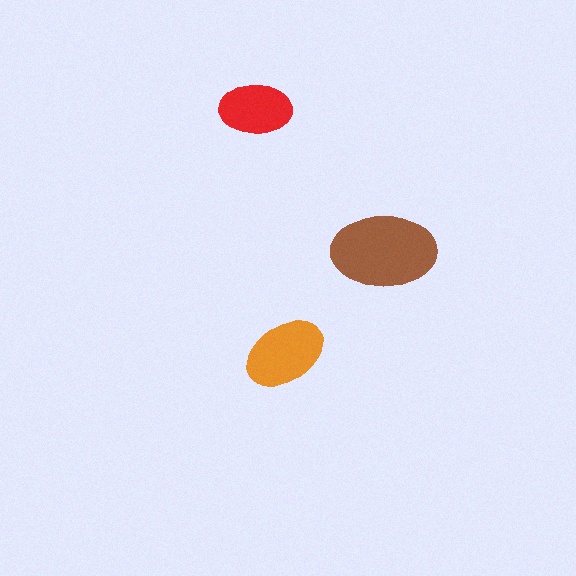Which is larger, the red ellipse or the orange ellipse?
The orange one.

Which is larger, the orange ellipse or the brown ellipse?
The brown one.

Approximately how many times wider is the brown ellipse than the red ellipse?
About 1.5 times wider.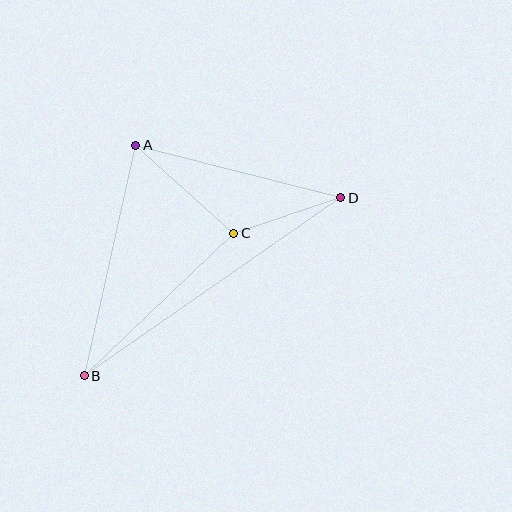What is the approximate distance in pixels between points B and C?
The distance between B and C is approximately 206 pixels.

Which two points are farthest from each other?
Points B and D are farthest from each other.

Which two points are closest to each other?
Points C and D are closest to each other.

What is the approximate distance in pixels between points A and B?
The distance between A and B is approximately 236 pixels.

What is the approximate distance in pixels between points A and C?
The distance between A and C is approximately 132 pixels.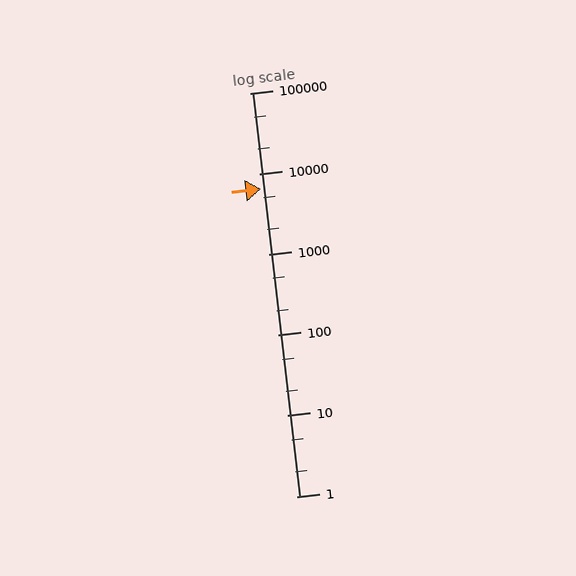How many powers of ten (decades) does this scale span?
The scale spans 5 decades, from 1 to 100000.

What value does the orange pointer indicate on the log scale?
The pointer indicates approximately 6500.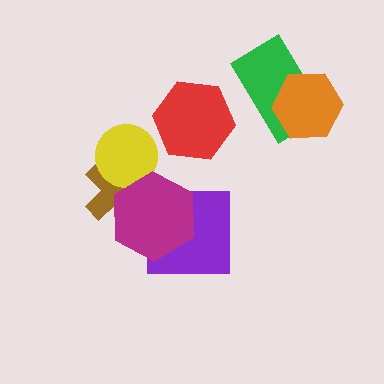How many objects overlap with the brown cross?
2 objects overlap with the brown cross.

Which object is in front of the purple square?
The magenta hexagon is in front of the purple square.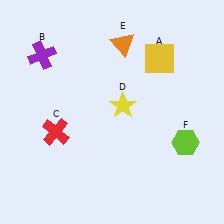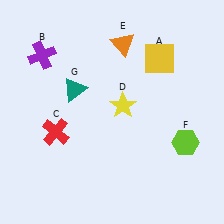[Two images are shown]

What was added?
A teal triangle (G) was added in Image 2.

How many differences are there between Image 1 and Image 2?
There is 1 difference between the two images.